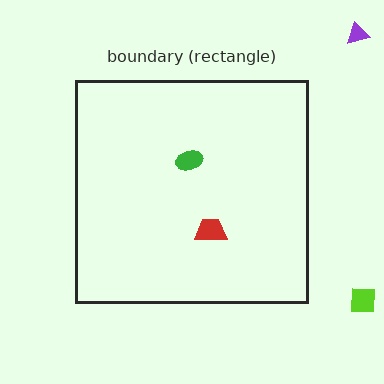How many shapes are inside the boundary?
2 inside, 2 outside.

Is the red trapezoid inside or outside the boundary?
Inside.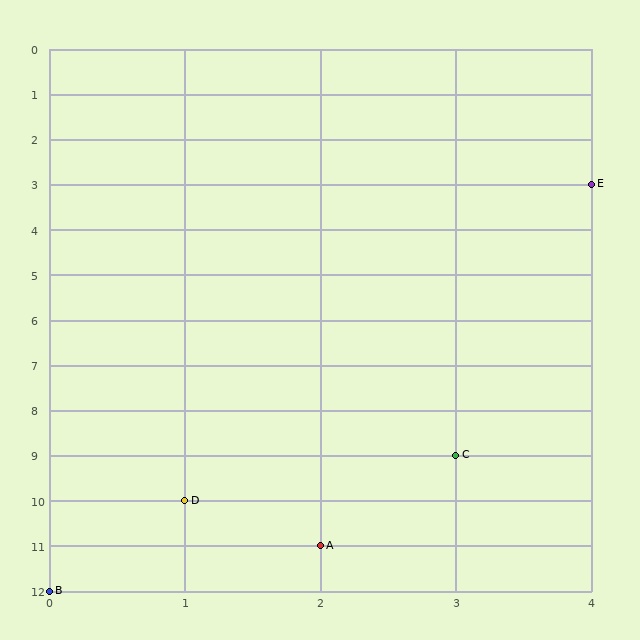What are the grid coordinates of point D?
Point D is at grid coordinates (1, 10).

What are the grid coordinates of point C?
Point C is at grid coordinates (3, 9).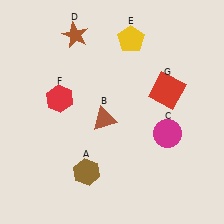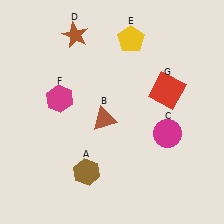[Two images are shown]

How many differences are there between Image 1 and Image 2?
There is 1 difference between the two images.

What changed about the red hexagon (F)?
In Image 1, F is red. In Image 2, it changed to magenta.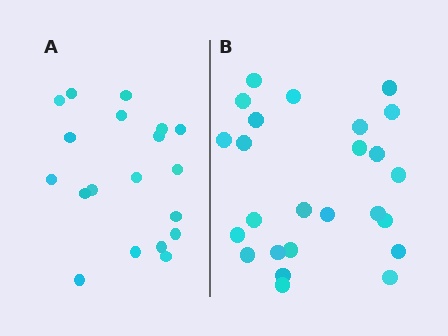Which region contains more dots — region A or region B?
Region B (the right region) has more dots.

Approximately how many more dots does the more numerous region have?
Region B has about 6 more dots than region A.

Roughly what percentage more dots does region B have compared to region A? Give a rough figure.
About 30% more.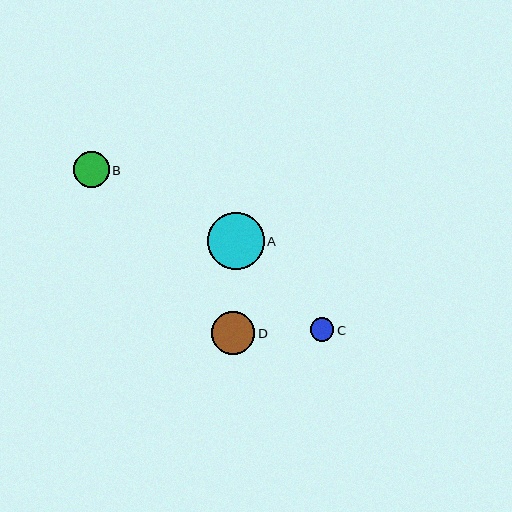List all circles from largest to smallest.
From largest to smallest: A, D, B, C.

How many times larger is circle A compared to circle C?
Circle A is approximately 2.5 times the size of circle C.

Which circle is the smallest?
Circle C is the smallest with a size of approximately 23 pixels.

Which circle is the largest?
Circle A is the largest with a size of approximately 57 pixels.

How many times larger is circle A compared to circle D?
Circle A is approximately 1.3 times the size of circle D.